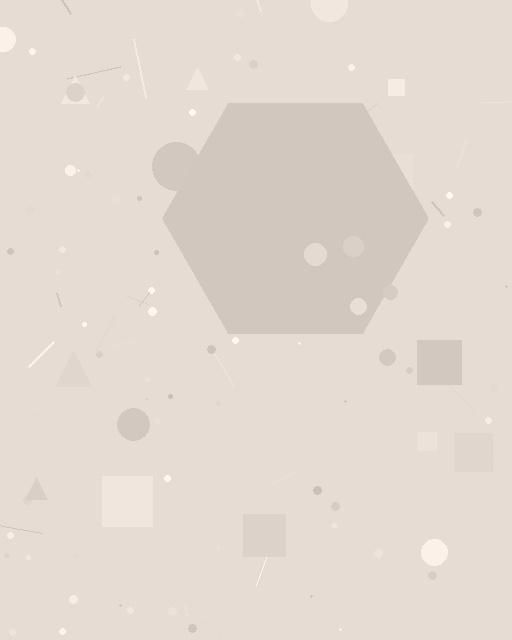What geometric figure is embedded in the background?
A hexagon is embedded in the background.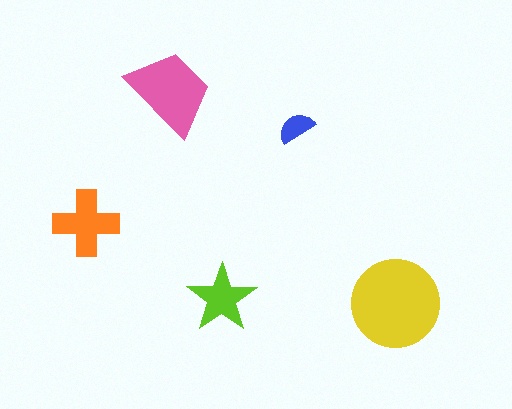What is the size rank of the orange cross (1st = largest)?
3rd.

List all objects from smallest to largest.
The blue semicircle, the lime star, the orange cross, the pink trapezoid, the yellow circle.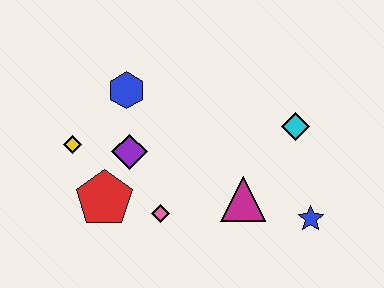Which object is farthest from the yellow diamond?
The blue star is farthest from the yellow diamond.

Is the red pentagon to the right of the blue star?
No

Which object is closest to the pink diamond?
The red pentagon is closest to the pink diamond.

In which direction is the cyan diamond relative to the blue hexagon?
The cyan diamond is to the right of the blue hexagon.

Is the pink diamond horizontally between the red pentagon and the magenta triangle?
Yes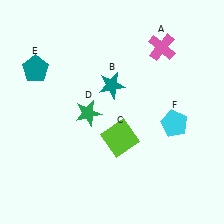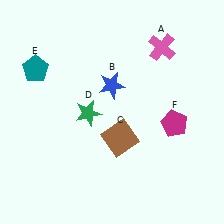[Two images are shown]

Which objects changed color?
B changed from teal to blue. C changed from lime to brown. F changed from cyan to magenta.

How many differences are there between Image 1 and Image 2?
There are 3 differences between the two images.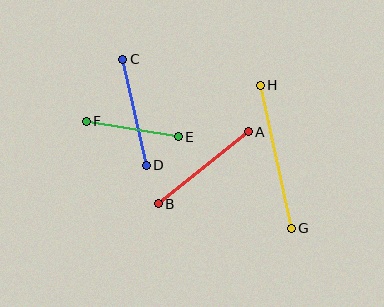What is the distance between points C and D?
The distance is approximately 109 pixels.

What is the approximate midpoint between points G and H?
The midpoint is at approximately (276, 157) pixels.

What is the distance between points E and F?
The distance is approximately 93 pixels.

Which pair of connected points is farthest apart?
Points G and H are farthest apart.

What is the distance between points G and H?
The distance is approximately 146 pixels.